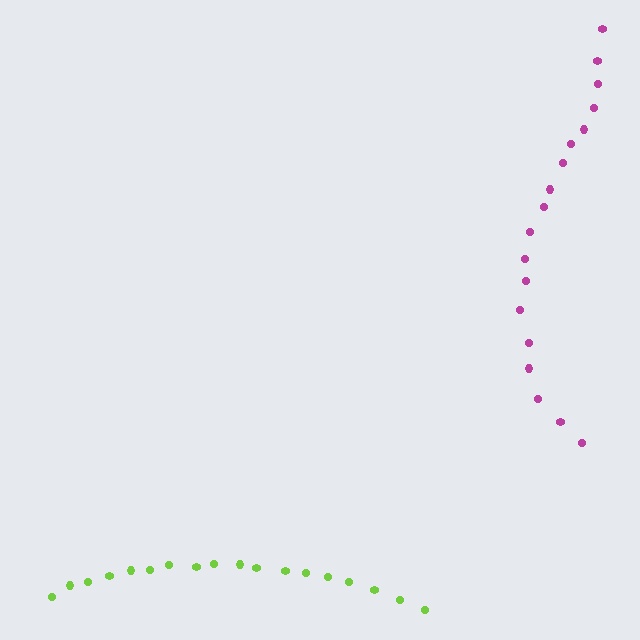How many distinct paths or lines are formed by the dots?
There are 2 distinct paths.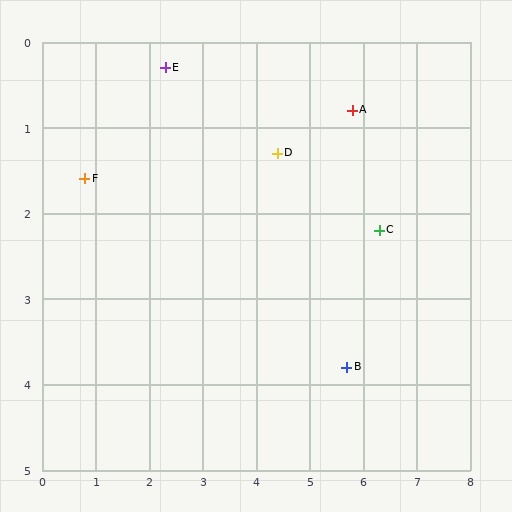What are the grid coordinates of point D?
Point D is at approximately (4.4, 1.3).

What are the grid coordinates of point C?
Point C is at approximately (6.3, 2.2).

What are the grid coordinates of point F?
Point F is at approximately (0.8, 1.6).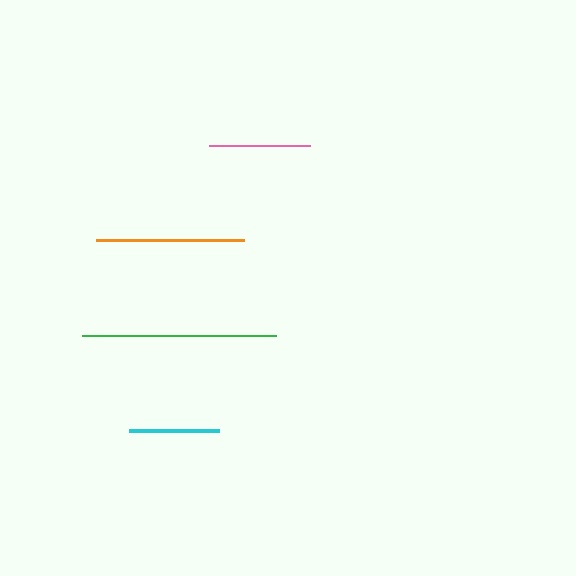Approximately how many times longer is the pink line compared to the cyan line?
The pink line is approximately 1.1 times the length of the cyan line.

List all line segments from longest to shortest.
From longest to shortest: green, orange, pink, cyan.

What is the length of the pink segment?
The pink segment is approximately 101 pixels long.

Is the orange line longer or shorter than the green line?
The green line is longer than the orange line.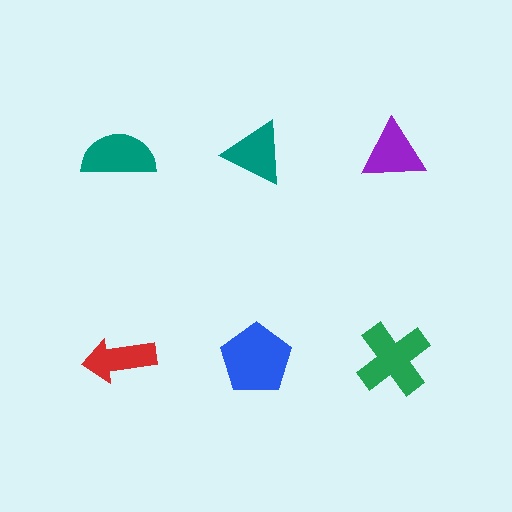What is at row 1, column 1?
A teal semicircle.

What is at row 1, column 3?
A purple triangle.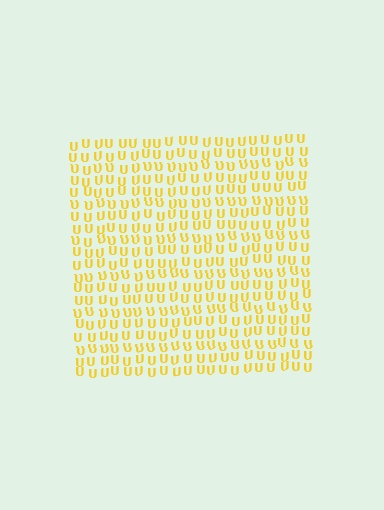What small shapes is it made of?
It is made of small letter U's.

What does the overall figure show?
The overall figure shows a square.